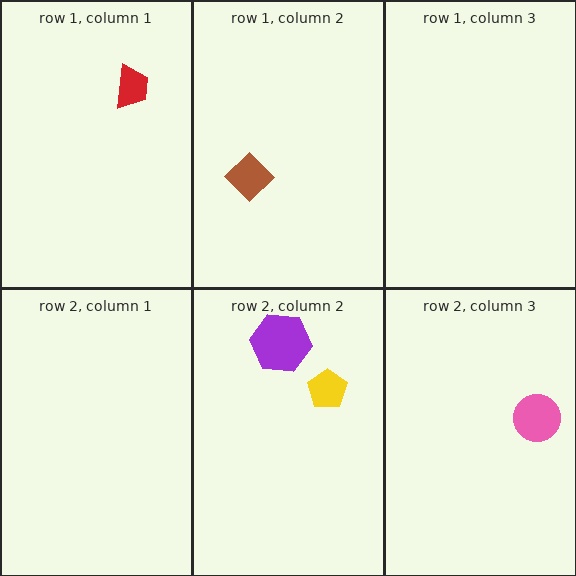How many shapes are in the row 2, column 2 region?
2.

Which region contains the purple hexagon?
The row 2, column 2 region.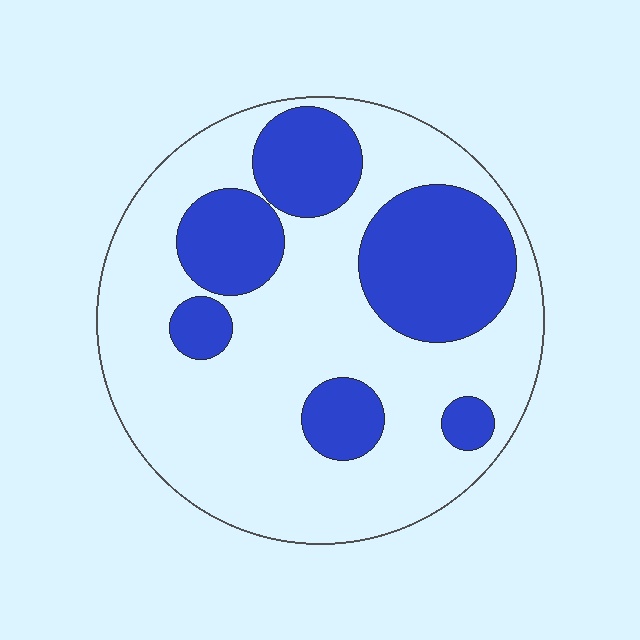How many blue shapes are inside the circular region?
6.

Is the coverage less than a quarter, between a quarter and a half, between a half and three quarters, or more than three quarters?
Between a quarter and a half.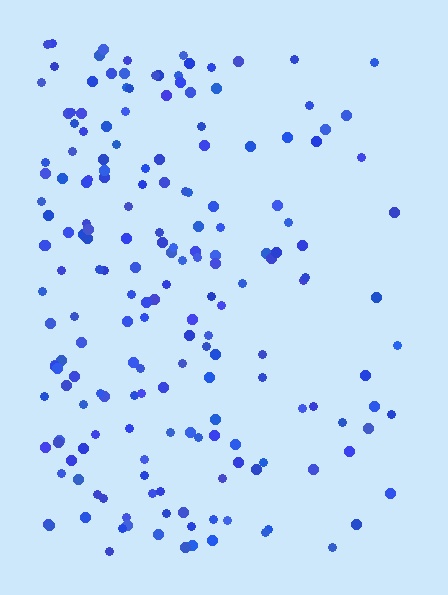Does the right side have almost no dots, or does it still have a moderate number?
Still a moderate number, just noticeably fewer than the left.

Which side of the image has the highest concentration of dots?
The left.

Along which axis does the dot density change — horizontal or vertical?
Horizontal.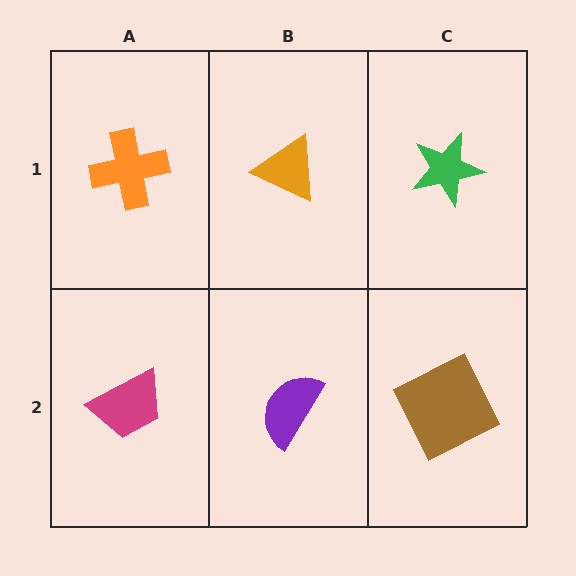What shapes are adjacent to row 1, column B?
A purple semicircle (row 2, column B), an orange cross (row 1, column A), a green star (row 1, column C).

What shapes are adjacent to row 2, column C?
A green star (row 1, column C), a purple semicircle (row 2, column B).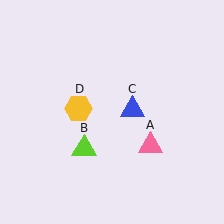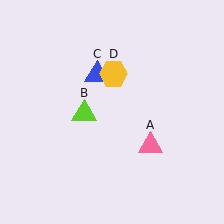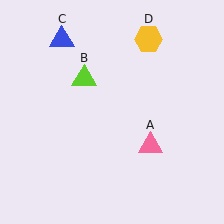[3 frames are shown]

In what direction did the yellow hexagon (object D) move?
The yellow hexagon (object D) moved up and to the right.